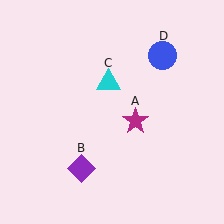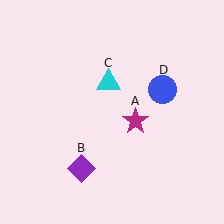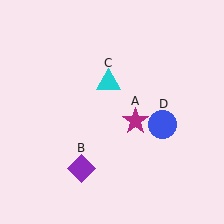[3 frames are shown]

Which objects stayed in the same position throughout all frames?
Magenta star (object A) and purple diamond (object B) and cyan triangle (object C) remained stationary.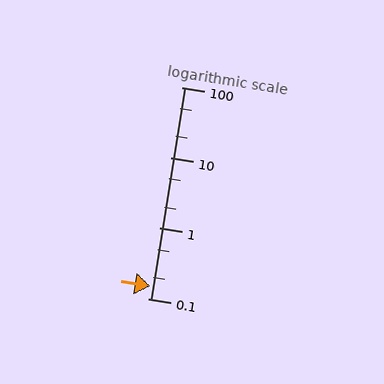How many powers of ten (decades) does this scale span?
The scale spans 3 decades, from 0.1 to 100.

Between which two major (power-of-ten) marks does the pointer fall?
The pointer is between 0.1 and 1.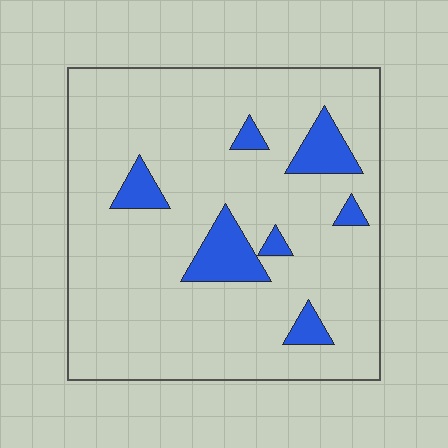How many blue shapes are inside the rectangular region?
7.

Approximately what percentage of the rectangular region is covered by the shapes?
Approximately 10%.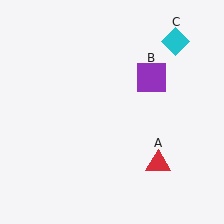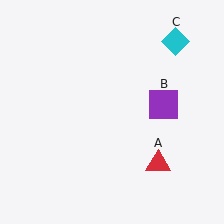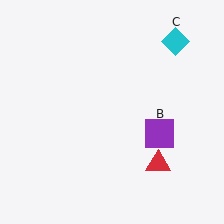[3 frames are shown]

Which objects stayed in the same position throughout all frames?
Red triangle (object A) and cyan diamond (object C) remained stationary.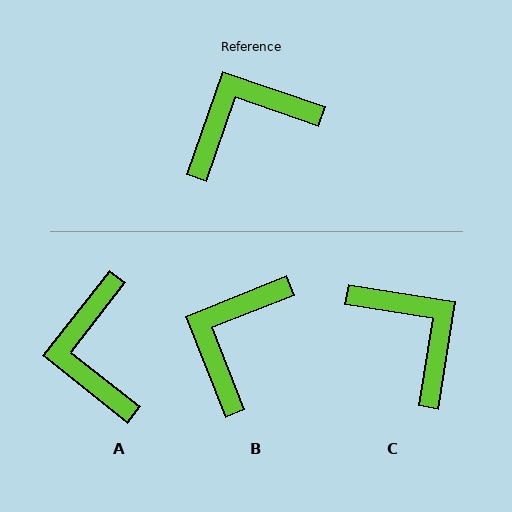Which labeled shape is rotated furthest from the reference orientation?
C, about 80 degrees away.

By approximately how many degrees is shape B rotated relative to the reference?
Approximately 41 degrees counter-clockwise.